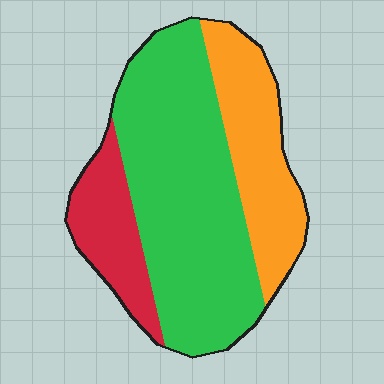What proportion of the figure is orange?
Orange takes up between a quarter and a half of the figure.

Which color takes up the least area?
Red, at roughly 15%.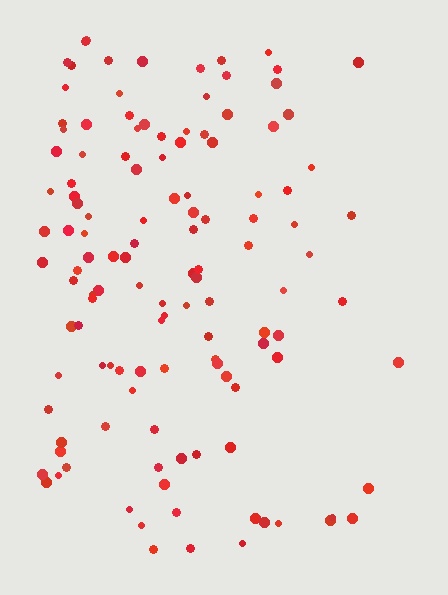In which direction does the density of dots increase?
From right to left, with the left side densest.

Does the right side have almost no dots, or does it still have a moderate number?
Still a moderate number, just noticeably fewer than the left.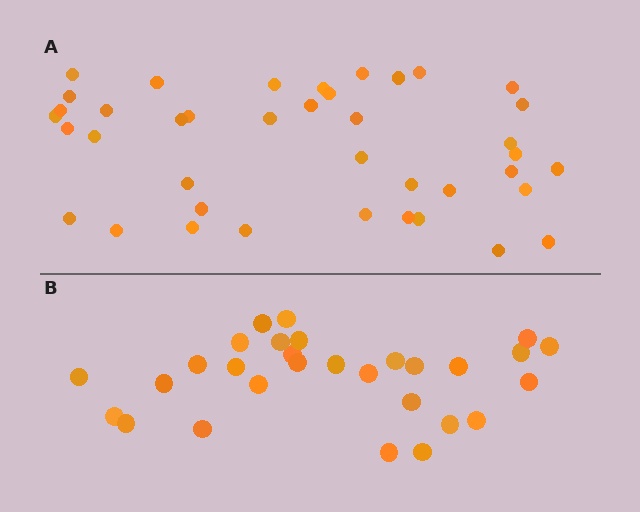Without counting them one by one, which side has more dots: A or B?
Region A (the top region) has more dots.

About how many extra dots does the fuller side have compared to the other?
Region A has roughly 12 or so more dots than region B.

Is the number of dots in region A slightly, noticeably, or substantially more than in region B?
Region A has noticeably more, but not dramatically so. The ratio is roughly 1.4 to 1.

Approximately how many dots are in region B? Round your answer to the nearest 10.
About 30 dots. (The exact count is 29, which rounds to 30.)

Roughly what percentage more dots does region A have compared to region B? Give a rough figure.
About 40% more.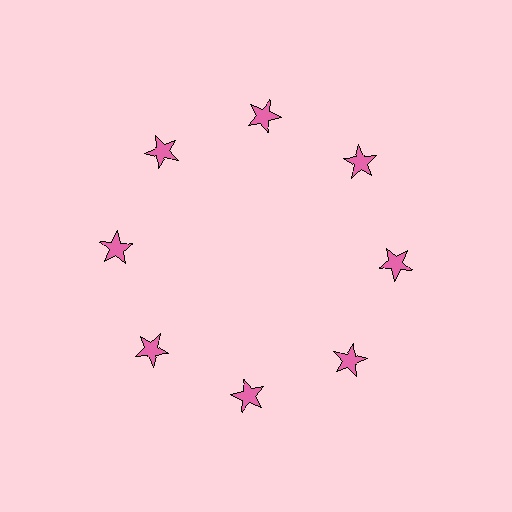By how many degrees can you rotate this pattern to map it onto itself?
The pattern maps onto itself every 45 degrees of rotation.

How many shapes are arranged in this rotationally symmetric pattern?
There are 8 shapes, arranged in 8 groups of 1.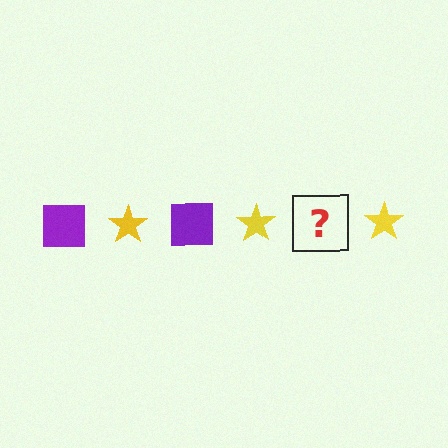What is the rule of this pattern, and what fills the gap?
The rule is that the pattern alternates between purple square and yellow star. The gap should be filled with a purple square.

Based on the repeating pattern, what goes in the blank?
The blank should be a purple square.